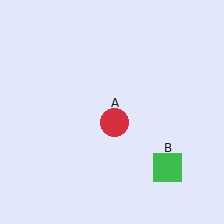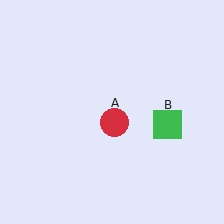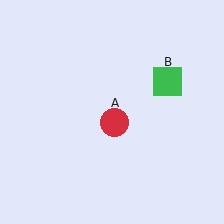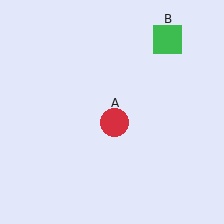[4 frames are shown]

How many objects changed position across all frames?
1 object changed position: green square (object B).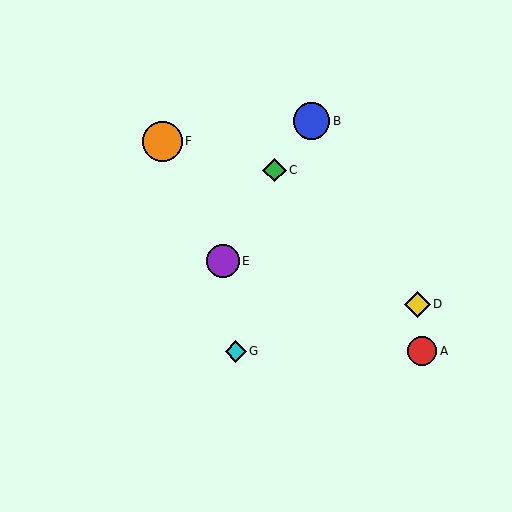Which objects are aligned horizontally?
Objects A, G are aligned horizontally.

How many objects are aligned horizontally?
2 objects (A, G) are aligned horizontally.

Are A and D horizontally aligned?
No, A is at y≈351 and D is at y≈304.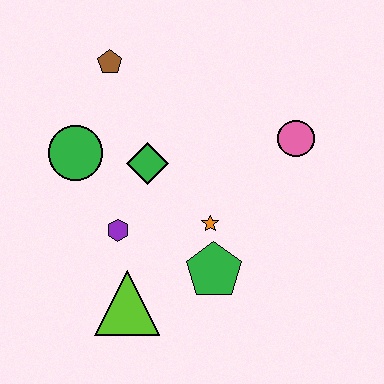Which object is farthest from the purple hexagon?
The pink circle is farthest from the purple hexagon.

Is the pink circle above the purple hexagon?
Yes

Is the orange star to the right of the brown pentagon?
Yes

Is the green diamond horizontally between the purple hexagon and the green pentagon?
Yes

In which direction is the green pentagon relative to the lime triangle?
The green pentagon is to the right of the lime triangle.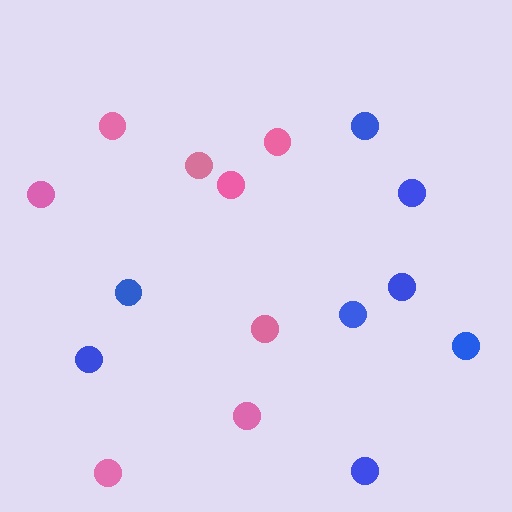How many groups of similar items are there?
There are 2 groups: one group of pink circles (8) and one group of blue circles (8).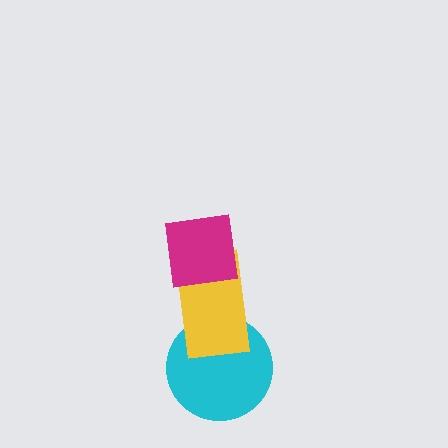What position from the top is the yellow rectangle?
The yellow rectangle is 2nd from the top.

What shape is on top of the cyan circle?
The yellow rectangle is on top of the cyan circle.